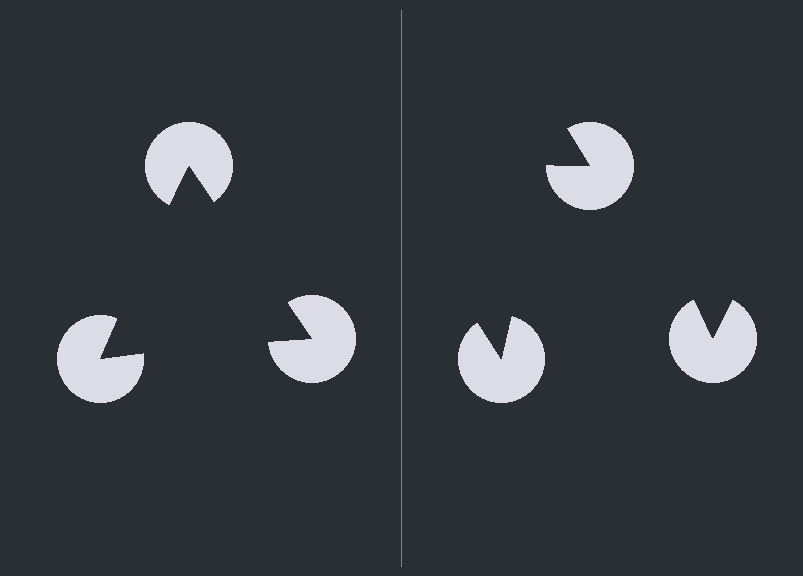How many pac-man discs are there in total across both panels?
6 — 3 on each side.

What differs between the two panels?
The pac-man discs are positioned identically on both sides; only the wedge orientations differ. On the left they align to a triangle; on the right they are misaligned.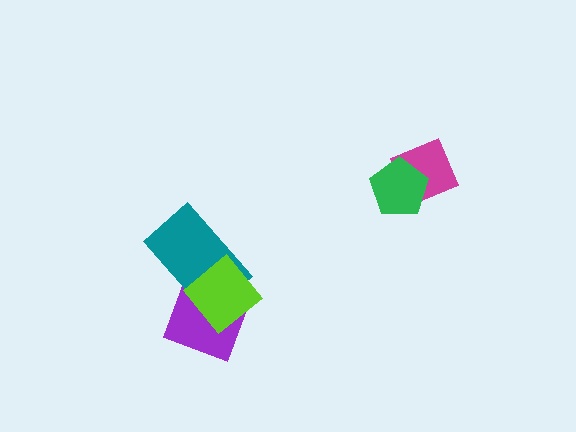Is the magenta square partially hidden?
Yes, it is partially covered by another shape.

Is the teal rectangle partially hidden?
Yes, it is partially covered by another shape.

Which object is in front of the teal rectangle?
The lime diamond is in front of the teal rectangle.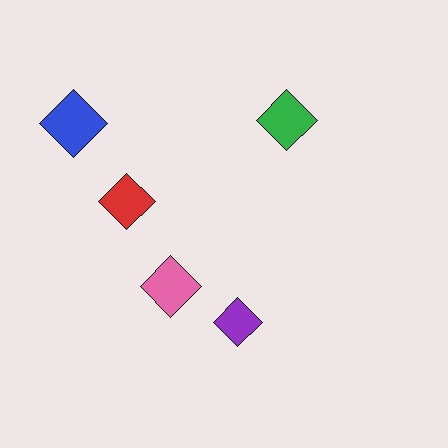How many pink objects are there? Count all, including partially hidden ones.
There is 1 pink object.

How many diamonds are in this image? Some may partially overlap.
There are 5 diamonds.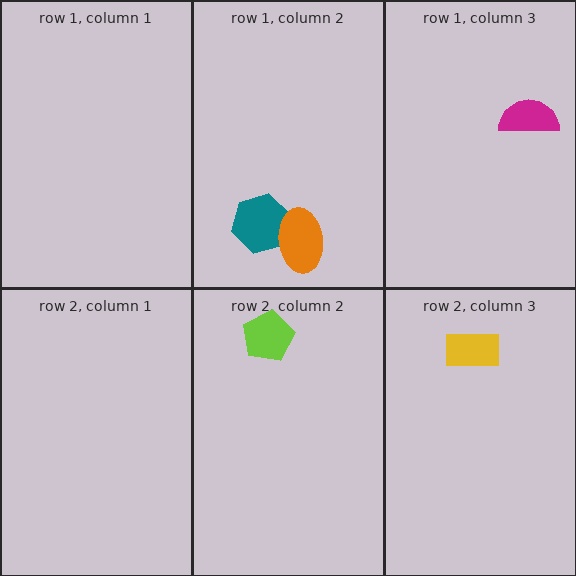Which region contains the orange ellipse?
The row 1, column 2 region.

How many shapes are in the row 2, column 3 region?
1.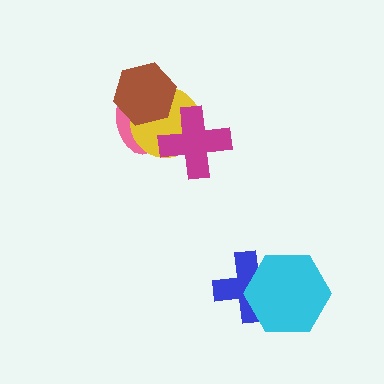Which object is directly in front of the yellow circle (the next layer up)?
The brown hexagon is directly in front of the yellow circle.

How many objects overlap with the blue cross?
1 object overlaps with the blue cross.